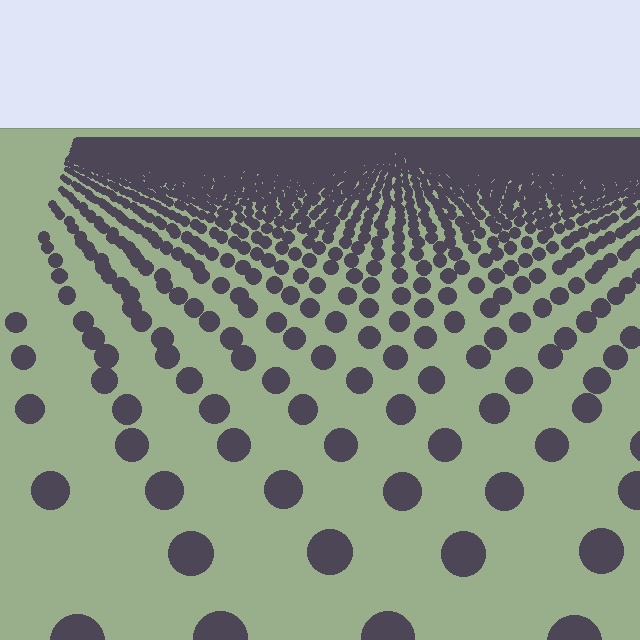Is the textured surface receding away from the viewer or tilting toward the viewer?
The surface is receding away from the viewer. Texture elements get smaller and denser toward the top.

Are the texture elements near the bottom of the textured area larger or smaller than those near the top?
Larger. Near the bottom, elements are closer to the viewer and appear at a bigger on-screen size.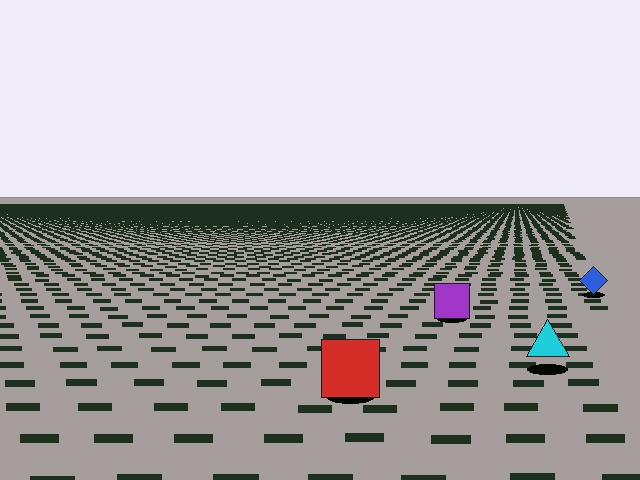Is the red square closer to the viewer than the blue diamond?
Yes. The red square is closer — you can tell from the texture gradient: the ground texture is coarser near it.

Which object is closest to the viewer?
The red square is closest. The texture marks near it are larger and more spread out.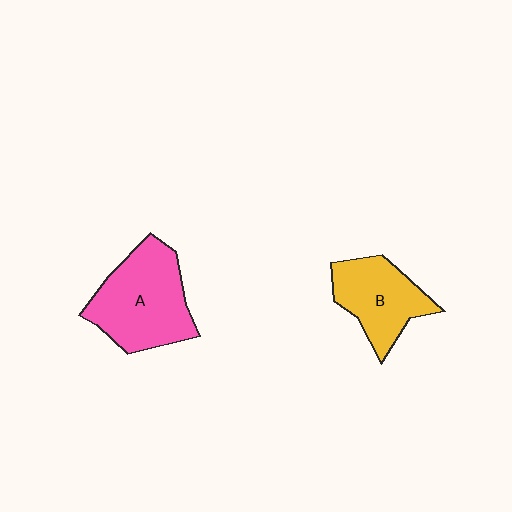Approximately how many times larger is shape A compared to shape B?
Approximately 1.4 times.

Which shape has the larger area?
Shape A (pink).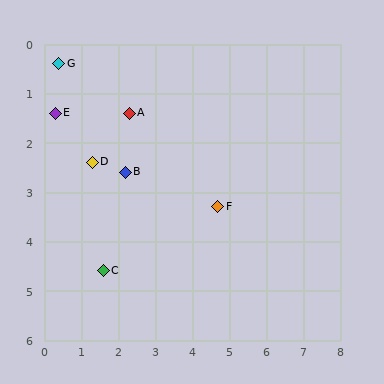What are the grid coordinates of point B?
Point B is at approximately (2.2, 2.6).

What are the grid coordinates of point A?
Point A is at approximately (2.3, 1.4).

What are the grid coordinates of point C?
Point C is at approximately (1.6, 4.6).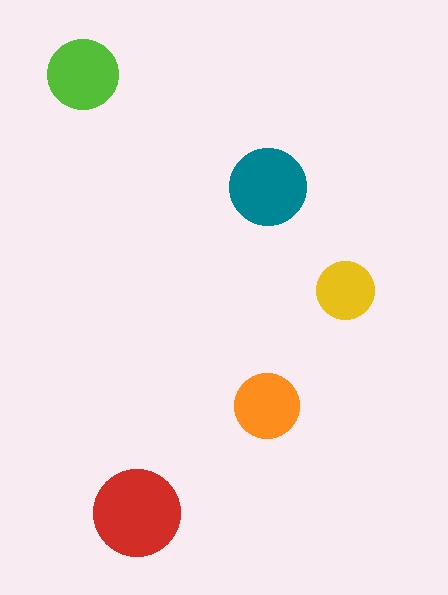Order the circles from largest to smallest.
the red one, the teal one, the lime one, the orange one, the yellow one.